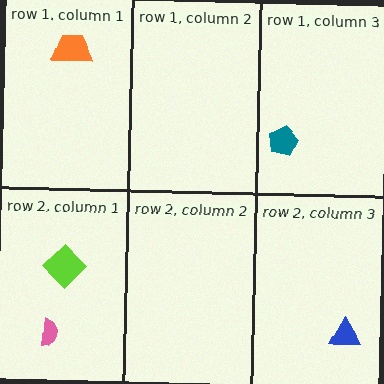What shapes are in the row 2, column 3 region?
The blue triangle.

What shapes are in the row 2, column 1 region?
The lime diamond, the pink semicircle.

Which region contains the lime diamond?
The row 2, column 1 region.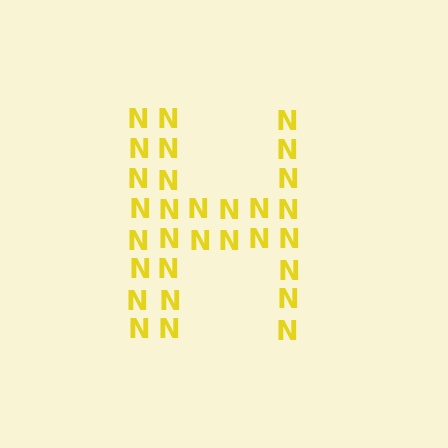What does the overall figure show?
The overall figure shows the letter H.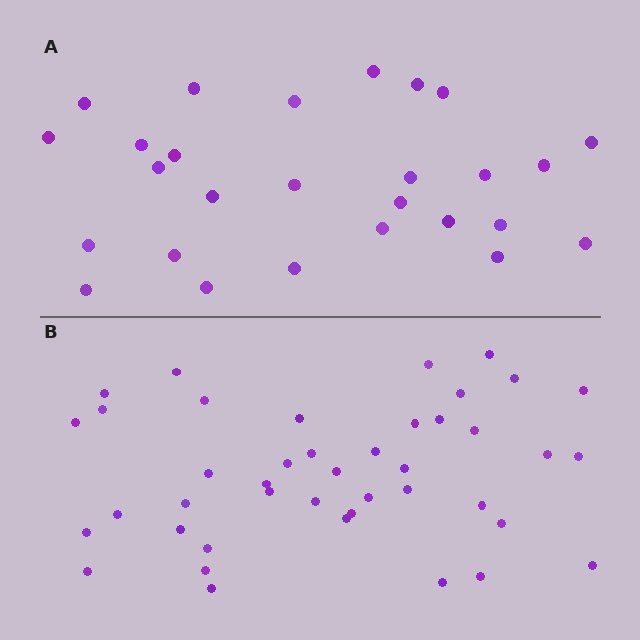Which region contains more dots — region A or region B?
Region B (the bottom region) has more dots.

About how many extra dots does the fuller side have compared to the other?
Region B has approximately 15 more dots than region A.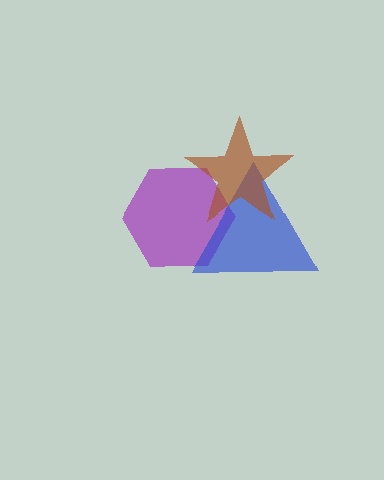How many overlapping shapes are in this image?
There are 3 overlapping shapes in the image.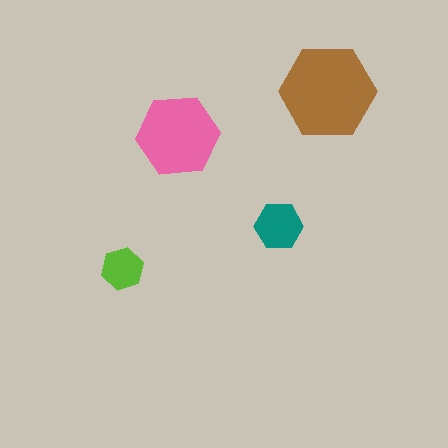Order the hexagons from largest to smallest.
the brown one, the pink one, the teal one, the lime one.